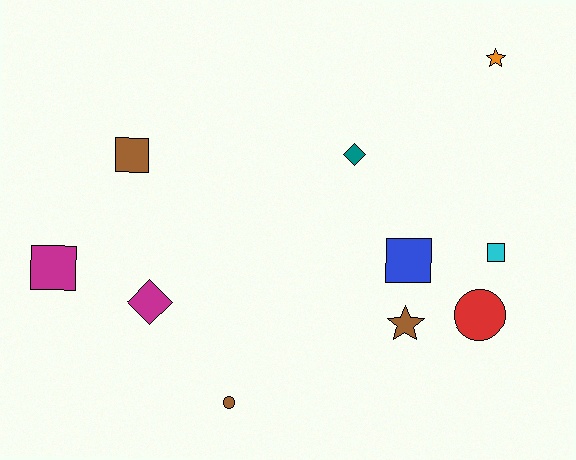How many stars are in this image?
There are 2 stars.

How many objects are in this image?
There are 10 objects.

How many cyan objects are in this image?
There is 1 cyan object.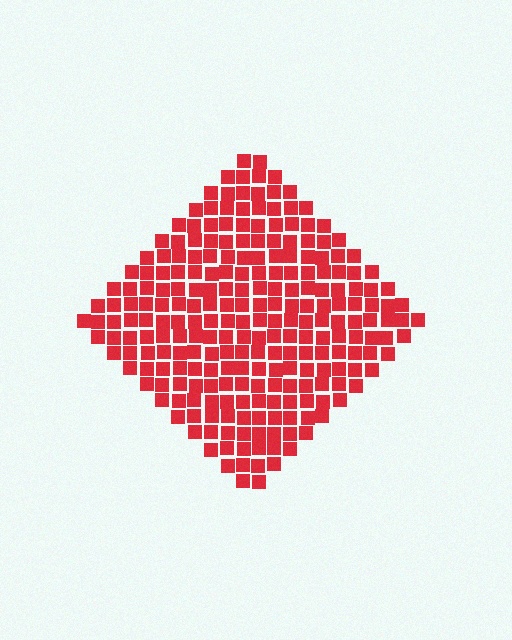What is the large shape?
The large shape is a diamond.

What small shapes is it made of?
It is made of small squares.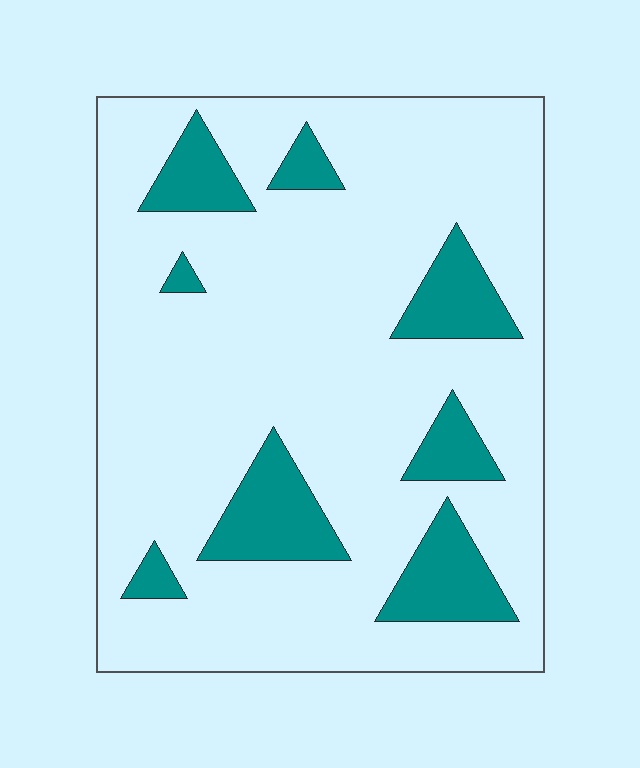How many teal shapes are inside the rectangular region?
8.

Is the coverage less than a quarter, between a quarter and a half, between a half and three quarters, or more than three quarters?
Less than a quarter.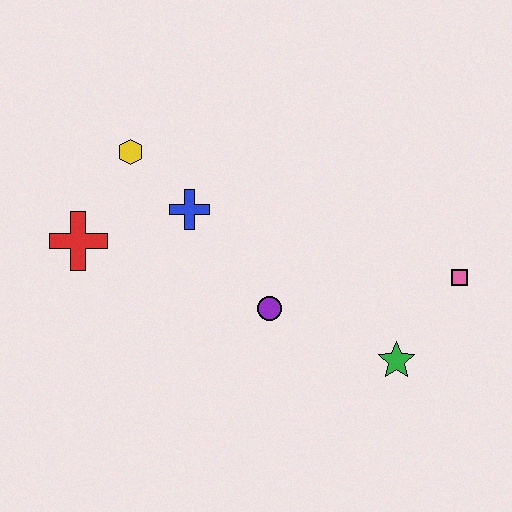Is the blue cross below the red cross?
No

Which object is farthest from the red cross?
The pink square is farthest from the red cross.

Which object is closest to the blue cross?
The yellow hexagon is closest to the blue cross.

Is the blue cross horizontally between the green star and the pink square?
No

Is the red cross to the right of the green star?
No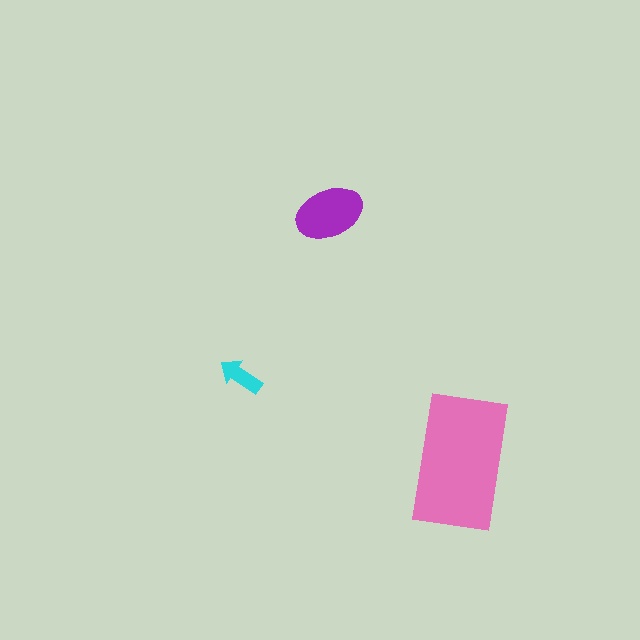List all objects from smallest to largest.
The cyan arrow, the purple ellipse, the pink rectangle.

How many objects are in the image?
There are 3 objects in the image.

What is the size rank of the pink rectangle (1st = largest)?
1st.